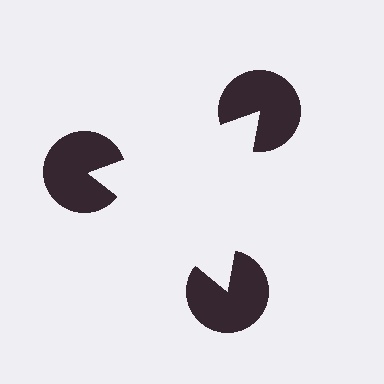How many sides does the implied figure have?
3 sides.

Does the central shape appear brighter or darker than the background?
It typically appears slightly brighter than the background, even though no actual brightness change is drawn.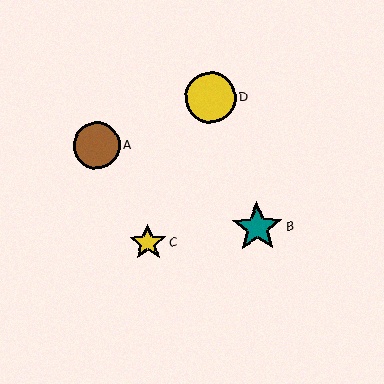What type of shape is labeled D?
Shape D is a yellow circle.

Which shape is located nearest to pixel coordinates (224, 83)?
The yellow circle (labeled D) at (210, 98) is nearest to that location.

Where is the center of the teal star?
The center of the teal star is at (257, 227).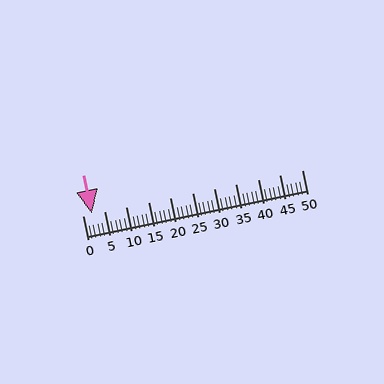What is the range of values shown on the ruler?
The ruler shows values from 0 to 50.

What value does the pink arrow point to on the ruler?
The pink arrow points to approximately 2.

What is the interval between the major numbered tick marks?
The major tick marks are spaced 5 units apart.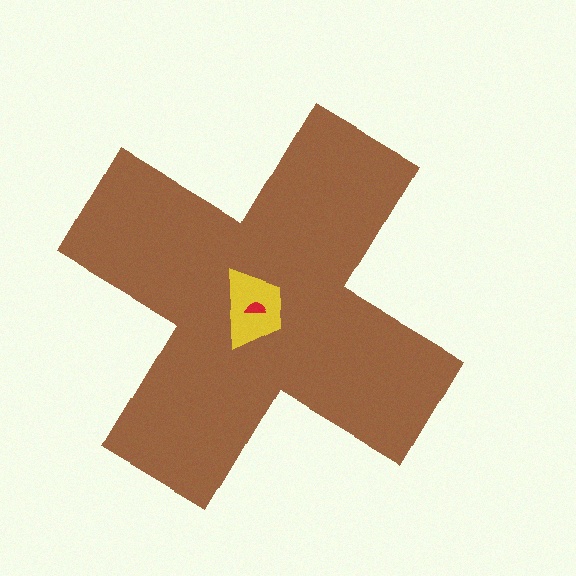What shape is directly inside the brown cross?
The yellow trapezoid.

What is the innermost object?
The red semicircle.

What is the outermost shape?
The brown cross.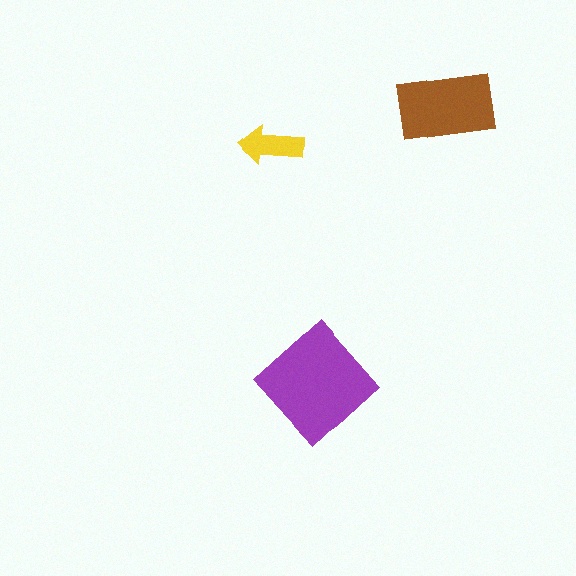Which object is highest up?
The brown rectangle is topmost.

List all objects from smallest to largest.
The yellow arrow, the brown rectangle, the purple diamond.